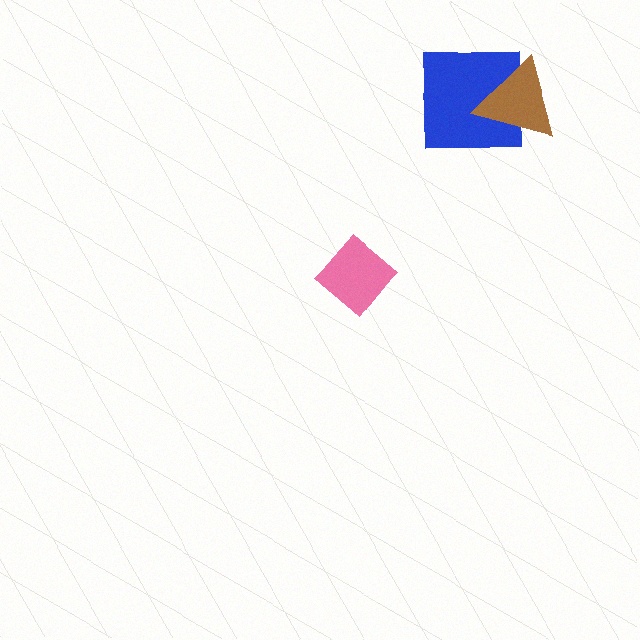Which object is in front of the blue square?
The brown triangle is in front of the blue square.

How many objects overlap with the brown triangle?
1 object overlaps with the brown triangle.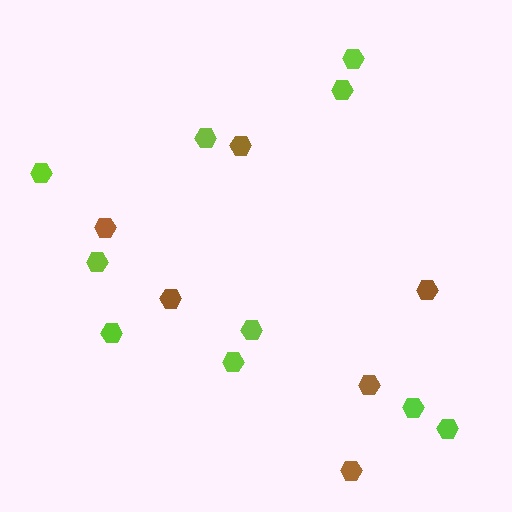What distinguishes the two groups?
There are 2 groups: one group of brown hexagons (6) and one group of lime hexagons (10).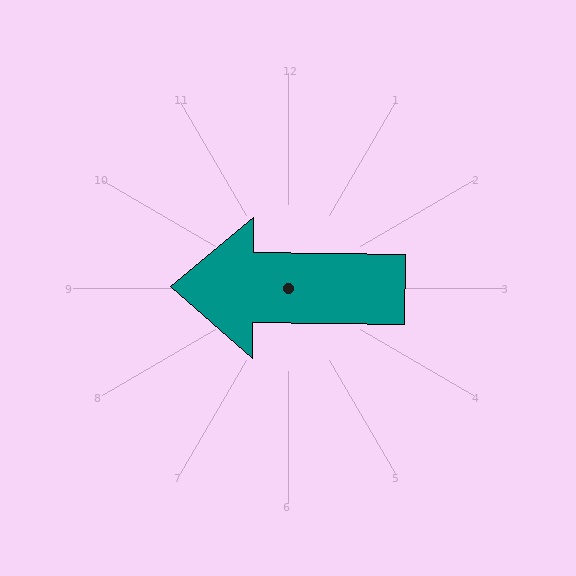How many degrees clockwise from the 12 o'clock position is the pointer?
Approximately 271 degrees.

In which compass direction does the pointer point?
West.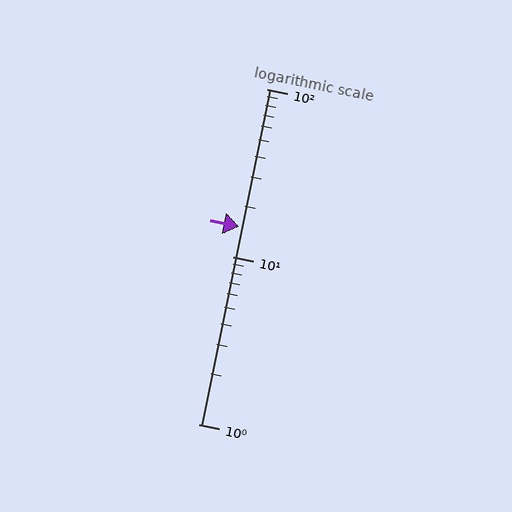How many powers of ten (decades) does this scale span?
The scale spans 2 decades, from 1 to 100.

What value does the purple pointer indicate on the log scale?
The pointer indicates approximately 15.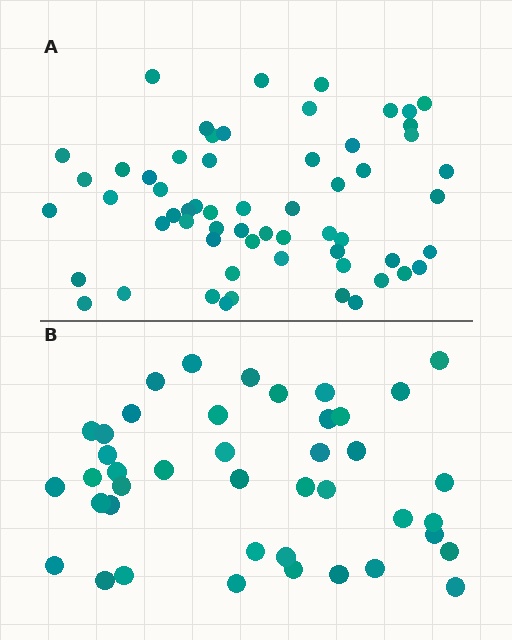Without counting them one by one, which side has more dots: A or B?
Region A (the top region) has more dots.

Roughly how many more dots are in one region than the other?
Region A has approximately 20 more dots than region B.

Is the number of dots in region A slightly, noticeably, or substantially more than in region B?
Region A has noticeably more, but not dramatically so. The ratio is roughly 1.4 to 1.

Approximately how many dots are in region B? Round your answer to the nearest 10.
About 40 dots. (The exact count is 42, which rounds to 40.)